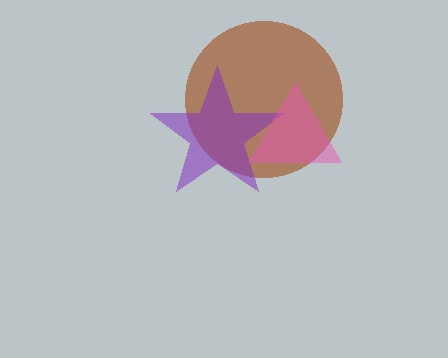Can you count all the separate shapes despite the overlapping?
Yes, there are 3 separate shapes.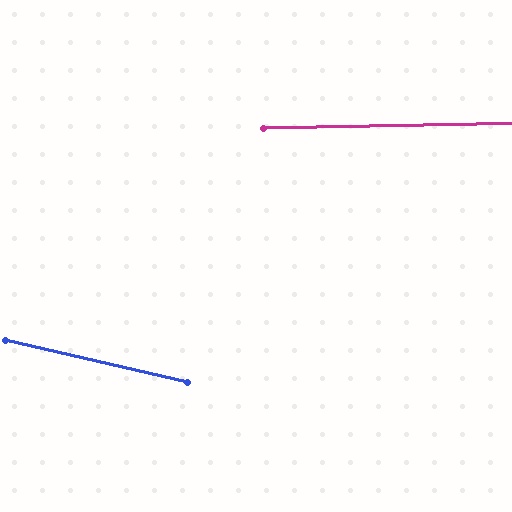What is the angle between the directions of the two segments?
Approximately 14 degrees.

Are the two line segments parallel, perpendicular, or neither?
Neither parallel nor perpendicular — they differ by about 14°.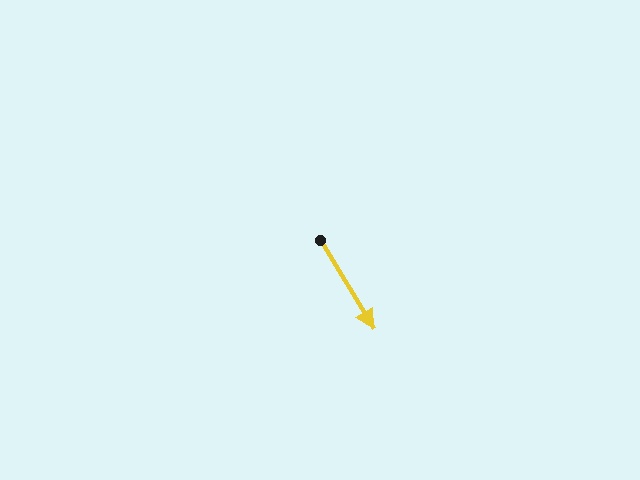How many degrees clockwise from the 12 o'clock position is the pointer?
Approximately 149 degrees.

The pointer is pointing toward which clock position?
Roughly 5 o'clock.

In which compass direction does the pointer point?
Southeast.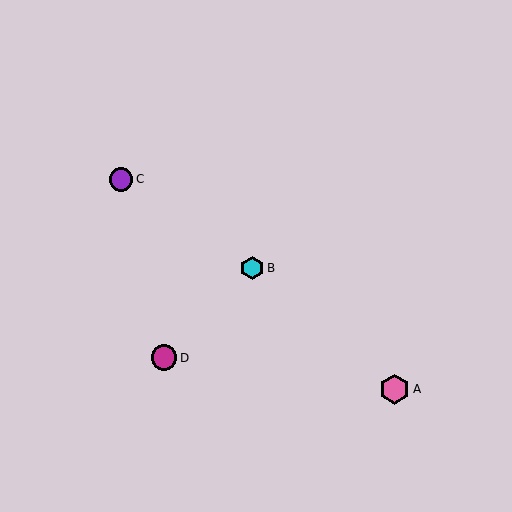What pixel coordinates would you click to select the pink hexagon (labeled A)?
Click at (395, 389) to select the pink hexagon A.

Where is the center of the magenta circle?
The center of the magenta circle is at (164, 358).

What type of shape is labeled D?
Shape D is a magenta circle.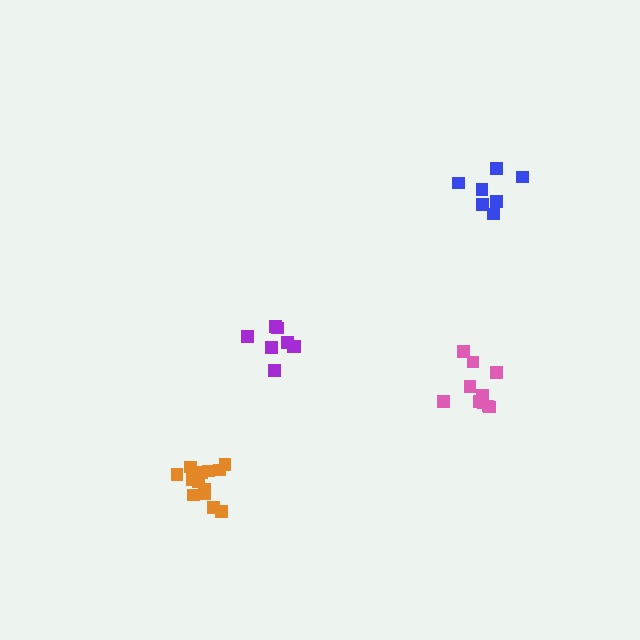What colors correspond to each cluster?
The clusters are colored: purple, blue, pink, orange.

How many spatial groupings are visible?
There are 4 spatial groupings.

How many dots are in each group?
Group 1: 8 dots, Group 2: 7 dots, Group 3: 10 dots, Group 4: 13 dots (38 total).